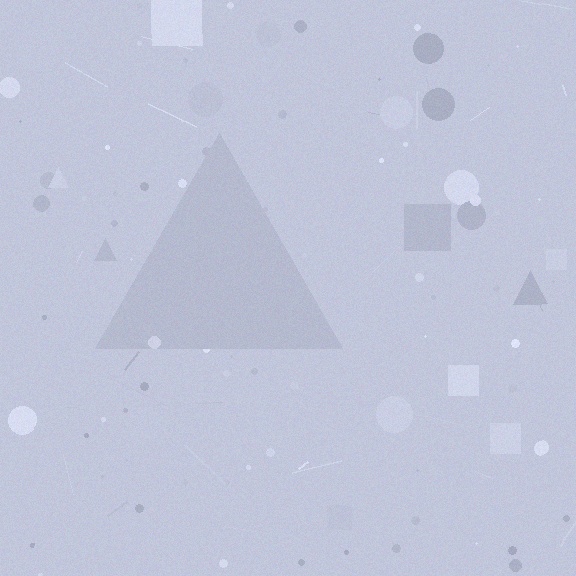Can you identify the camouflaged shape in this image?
The camouflaged shape is a triangle.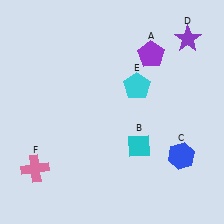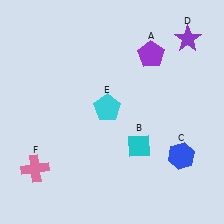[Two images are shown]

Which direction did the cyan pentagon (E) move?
The cyan pentagon (E) moved left.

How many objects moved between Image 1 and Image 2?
1 object moved between the two images.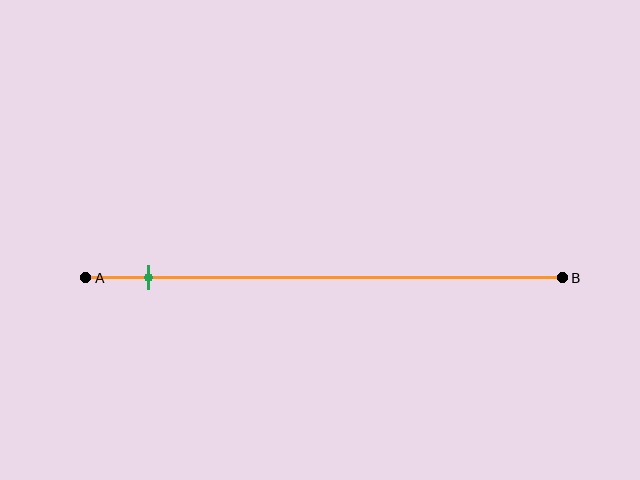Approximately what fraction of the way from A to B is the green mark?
The green mark is approximately 15% of the way from A to B.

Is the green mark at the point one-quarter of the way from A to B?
No, the mark is at about 15% from A, not at the 25% one-quarter point.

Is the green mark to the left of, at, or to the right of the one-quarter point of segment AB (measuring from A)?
The green mark is to the left of the one-quarter point of segment AB.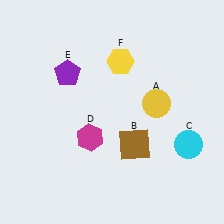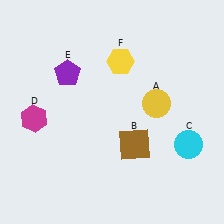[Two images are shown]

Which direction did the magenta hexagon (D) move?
The magenta hexagon (D) moved left.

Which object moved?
The magenta hexagon (D) moved left.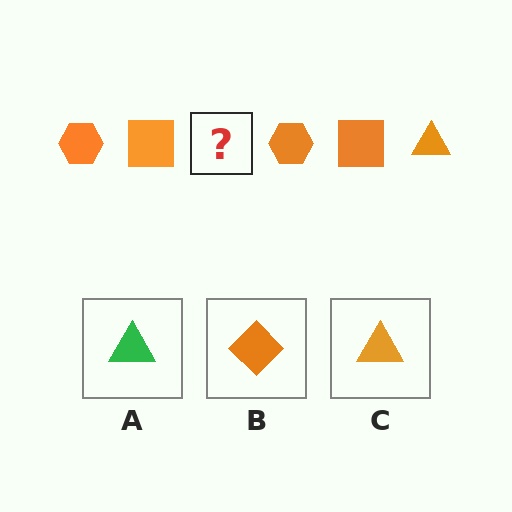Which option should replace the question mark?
Option C.